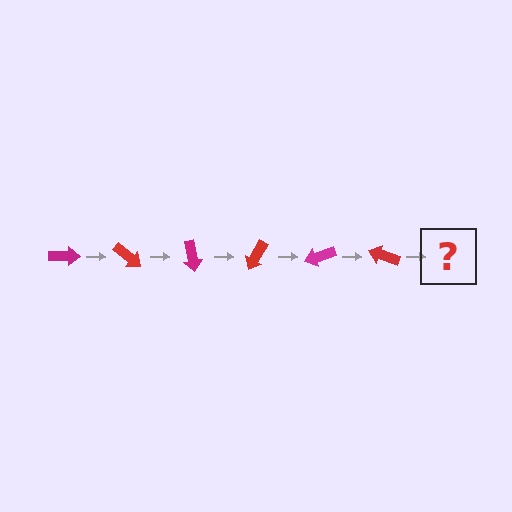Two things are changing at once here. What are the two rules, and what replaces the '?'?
The two rules are that it rotates 40 degrees each step and the color cycles through magenta and red. The '?' should be a magenta arrow, rotated 240 degrees from the start.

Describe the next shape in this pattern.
It should be a magenta arrow, rotated 240 degrees from the start.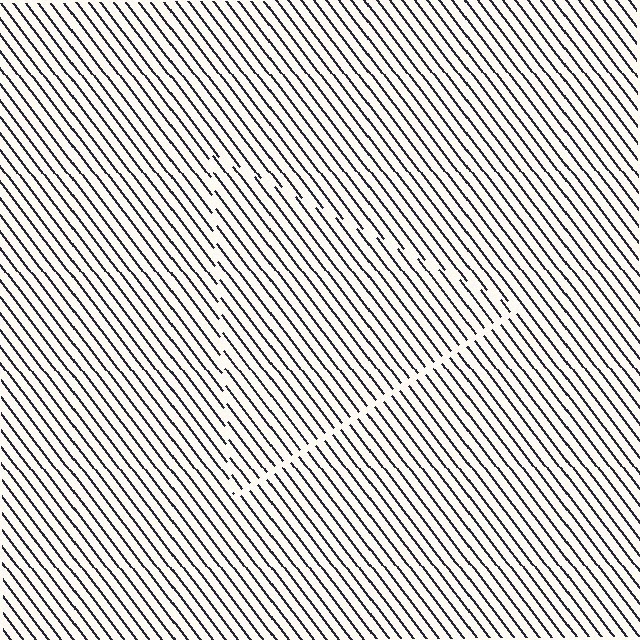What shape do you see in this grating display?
An illusory triangle. The interior of the shape contains the same grating, shifted by half a period — the contour is defined by the phase discontinuity where line-ends from the inner and outer gratings abut.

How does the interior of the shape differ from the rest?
The interior of the shape contains the same grating, shifted by half a period — the contour is defined by the phase discontinuity where line-ends from the inner and outer gratings abut.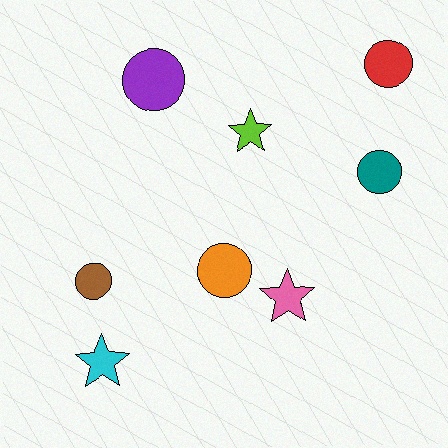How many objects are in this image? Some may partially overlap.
There are 8 objects.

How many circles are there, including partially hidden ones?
There are 5 circles.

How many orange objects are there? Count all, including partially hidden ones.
There is 1 orange object.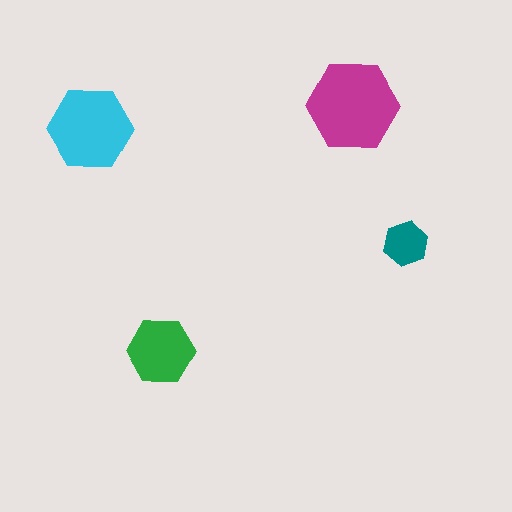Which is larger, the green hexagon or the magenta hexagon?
The magenta one.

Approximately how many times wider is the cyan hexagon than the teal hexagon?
About 2 times wider.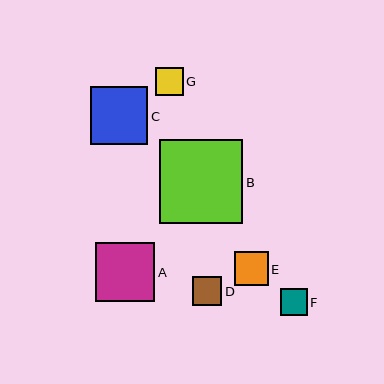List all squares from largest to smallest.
From largest to smallest: B, A, C, E, D, G, F.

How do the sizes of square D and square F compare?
Square D and square F are approximately the same size.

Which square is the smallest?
Square F is the smallest with a size of approximately 27 pixels.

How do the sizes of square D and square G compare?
Square D and square G are approximately the same size.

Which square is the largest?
Square B is the largest with a size of approximately 83 pixels.